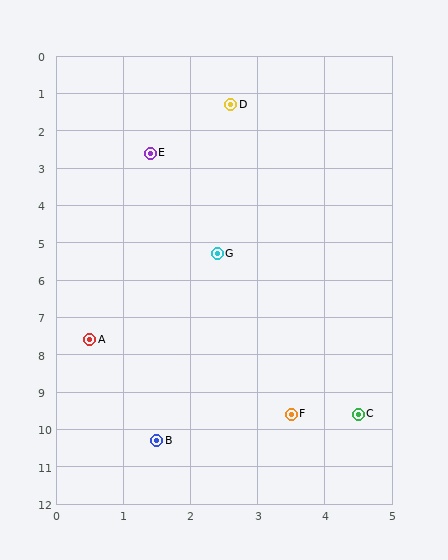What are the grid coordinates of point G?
Point G is at approximately (2.4, 5.3).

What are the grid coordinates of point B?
Point B is at approximately (1.5, 10.3).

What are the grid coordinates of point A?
Point A is at approximately (0.5, 7.6).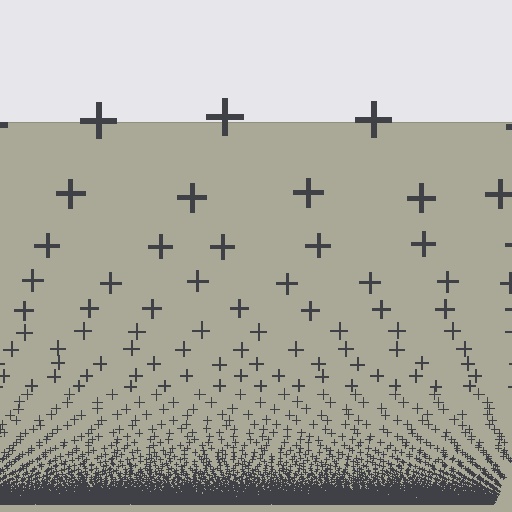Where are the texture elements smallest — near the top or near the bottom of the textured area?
Near the bottom.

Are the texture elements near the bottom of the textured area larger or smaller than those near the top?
Smaller. The gradient is inverted — elements near the bottom are smaller and denser.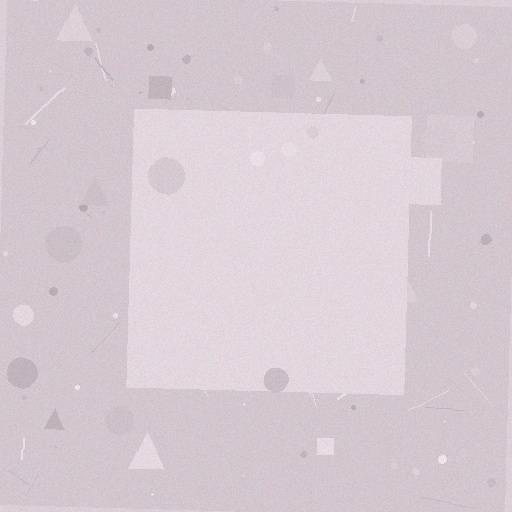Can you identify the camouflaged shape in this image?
The camouflaged shape is a square.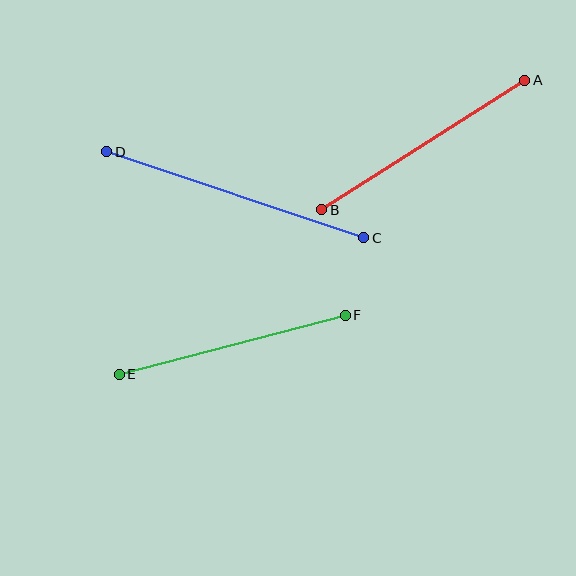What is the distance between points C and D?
The distance is approximately 271 pixels.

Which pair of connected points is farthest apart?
Points C and D are farthest apart.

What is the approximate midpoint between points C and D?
The midpoint is at approximately (235, 195) pixels.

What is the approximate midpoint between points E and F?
The midpoint is at approximately (232, 345) pixels.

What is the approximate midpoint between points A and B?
The midpoint is at approximately (423, 145) pixels.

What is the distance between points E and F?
The distance is approximately 234 pixels.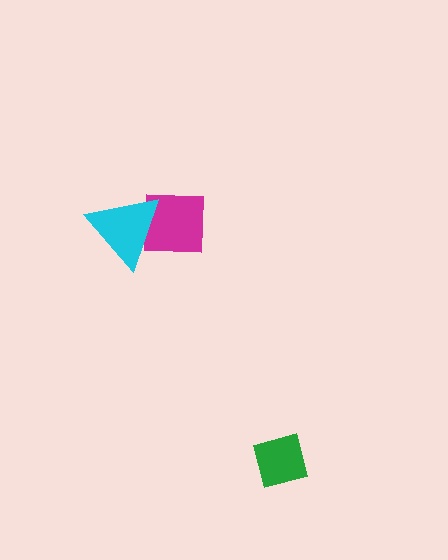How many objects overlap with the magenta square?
1 object overlaps with the magenta square.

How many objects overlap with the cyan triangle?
1 object overlaps with the cyan triangle.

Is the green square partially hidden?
No, no other shape covers it.